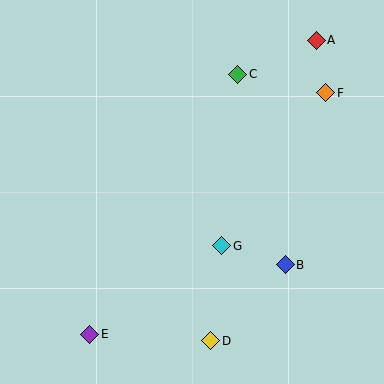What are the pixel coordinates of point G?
Point G is at (222, 246).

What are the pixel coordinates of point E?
Point E is at (90, 334).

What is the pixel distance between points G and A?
The distance between G and A is 226 pixels.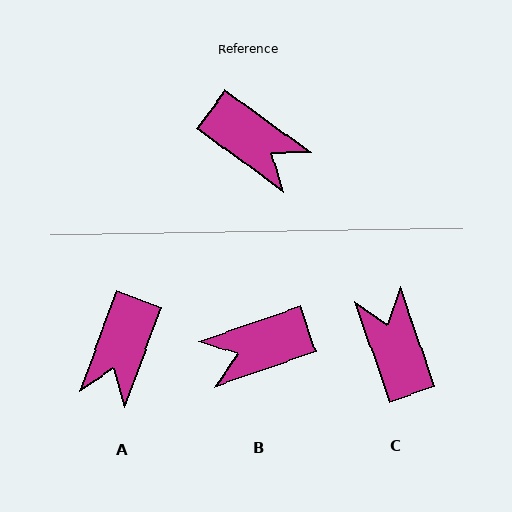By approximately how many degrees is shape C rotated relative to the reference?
Approximately 145 degrees counter-clockwise.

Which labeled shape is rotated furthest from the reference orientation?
C, about 145 degrees away.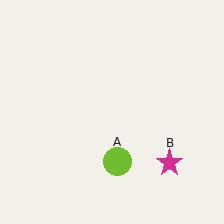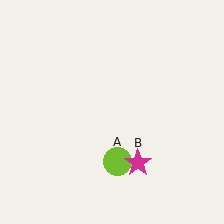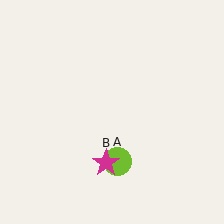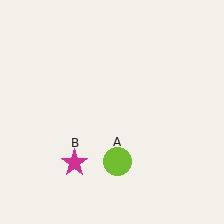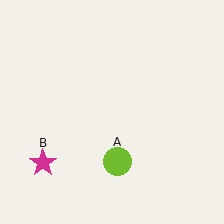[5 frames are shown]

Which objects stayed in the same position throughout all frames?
Lime circle (object A) remained stationary.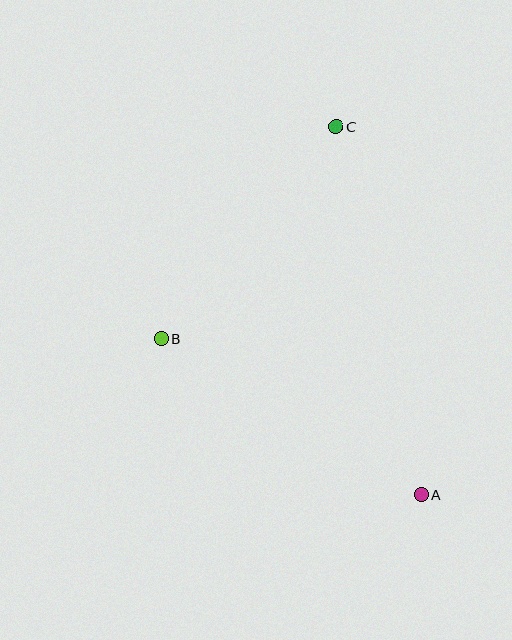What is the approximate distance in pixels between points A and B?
The distance between A and B is approximately 304 pixels.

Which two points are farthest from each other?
Points A and C are farthest from each other.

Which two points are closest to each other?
Points B and C are closest to each other.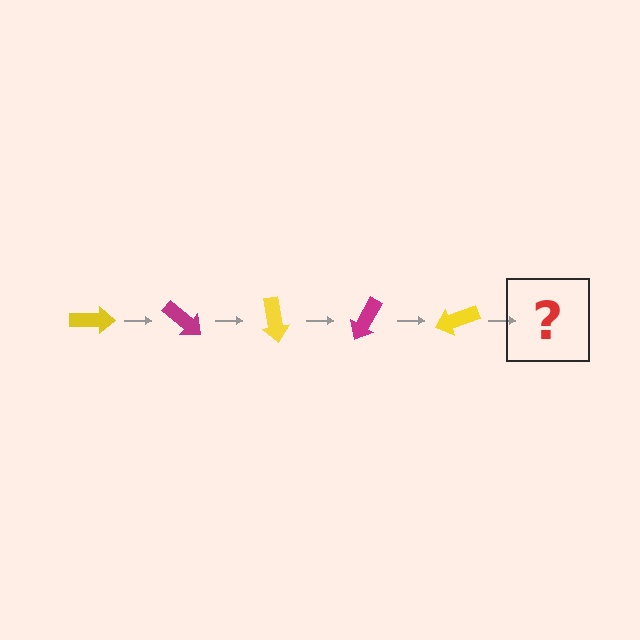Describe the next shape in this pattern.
It should be a magenta arrow, rotated 200 degrees from the start.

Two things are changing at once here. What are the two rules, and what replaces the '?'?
The two rules are that it rotates 40 degrees each step and the color cycles through yellow and magenta. The '?' should be a magenta arrow, rotated 200 degrees from the start.